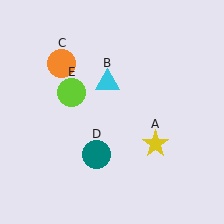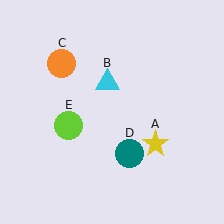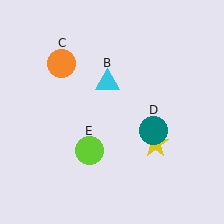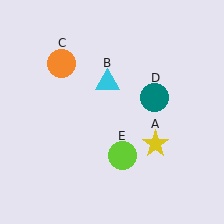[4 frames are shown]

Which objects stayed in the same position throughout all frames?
Yellow star (object A) and cyan triangle (object B) and orange circle (object C) remained stationary.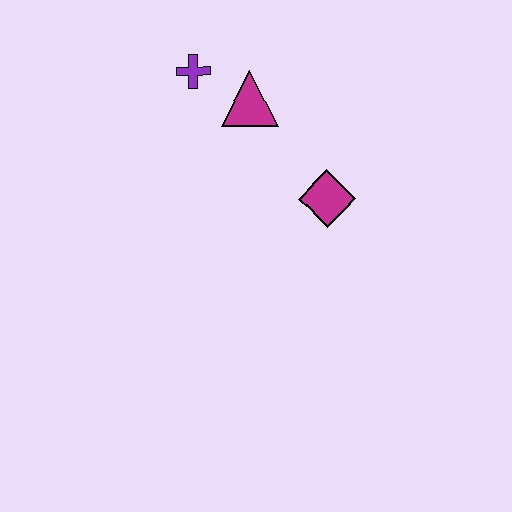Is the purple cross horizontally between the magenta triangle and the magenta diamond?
No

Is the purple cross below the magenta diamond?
No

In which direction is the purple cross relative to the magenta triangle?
The purple cross is to the left of the magenta triangle.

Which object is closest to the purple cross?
The magenta triangle is closest to the purple cross.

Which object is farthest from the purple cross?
The magenta diamond is farthest from the purple cross.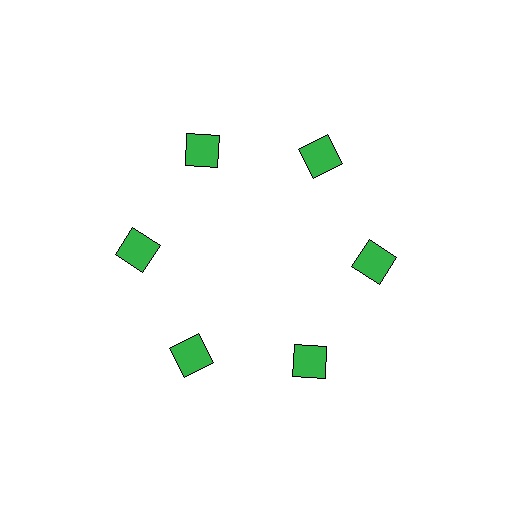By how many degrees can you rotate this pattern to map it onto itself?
The pattern maps onto itself every 60 degrees of rotation.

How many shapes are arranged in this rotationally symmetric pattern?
There are 6 shapes, arranged in 6 groups of 1.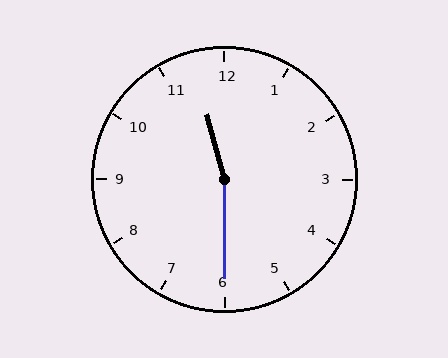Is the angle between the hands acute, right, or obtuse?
It is obtuse.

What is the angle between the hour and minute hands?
Approximately 165 degrees.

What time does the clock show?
11:30.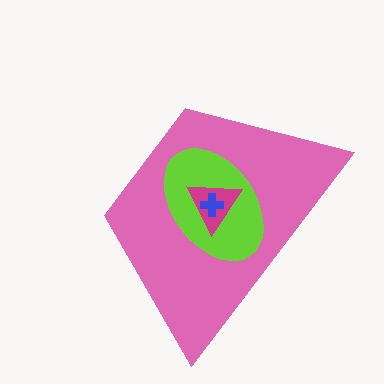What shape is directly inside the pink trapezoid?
The lime ellipse.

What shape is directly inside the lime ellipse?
The magenta triangle.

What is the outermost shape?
The pink trapezoid.